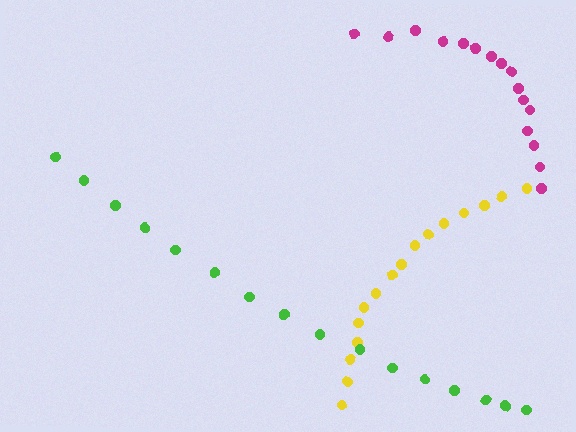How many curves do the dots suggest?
There are 3 distinct paths.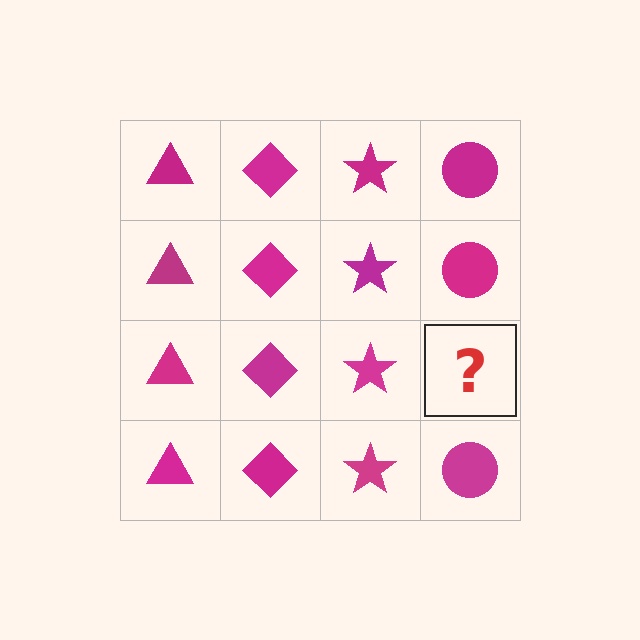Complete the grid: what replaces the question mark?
The question mark should be replaced with a magenta circle.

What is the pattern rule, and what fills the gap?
The rule is that each column has a consistent shape. The gap should be filled with a magenta circle.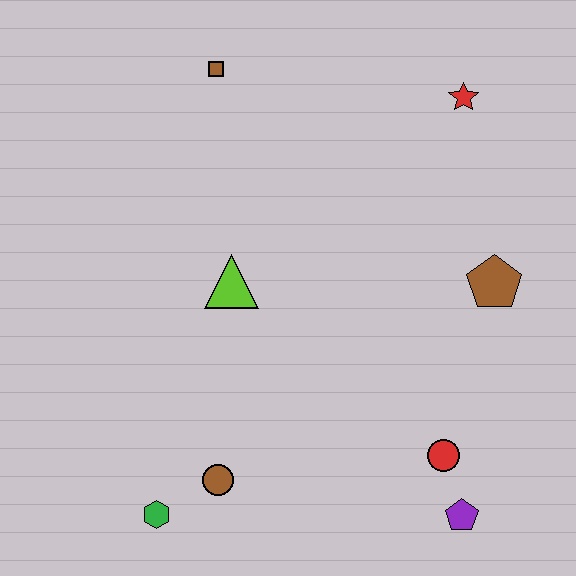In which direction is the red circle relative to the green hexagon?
The red circle is to the right of the green hexagon.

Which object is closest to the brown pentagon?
The red circle is closest to the brown pentagon.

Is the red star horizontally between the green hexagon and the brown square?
No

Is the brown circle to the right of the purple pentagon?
No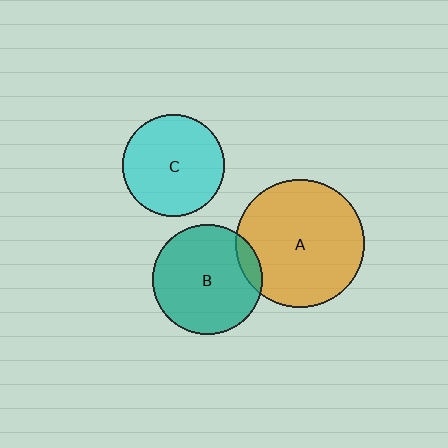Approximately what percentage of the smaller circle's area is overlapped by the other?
Approximately 10%.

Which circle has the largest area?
Circle A (orange).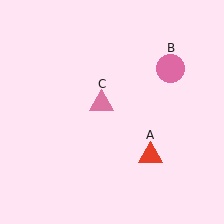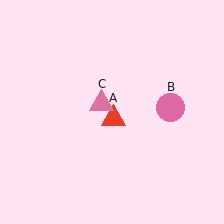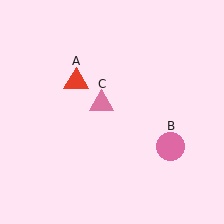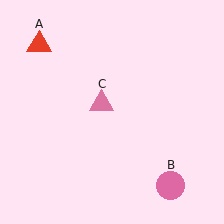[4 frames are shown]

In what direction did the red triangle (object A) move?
The red triangle (object A) moved up and to the left.